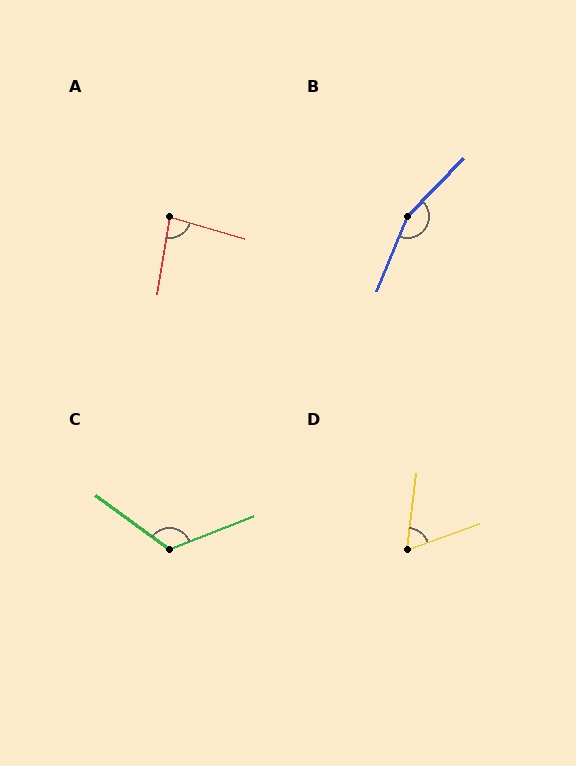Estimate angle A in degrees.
Approximately 83 degrees.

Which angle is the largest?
B, at approximately 157 degrees.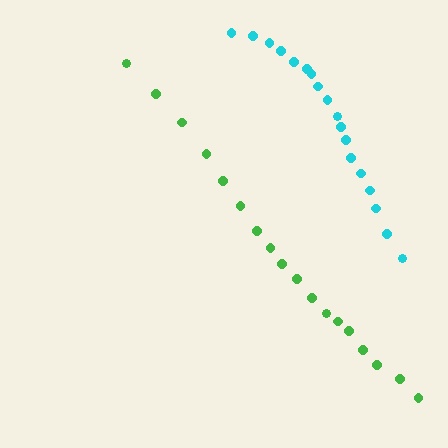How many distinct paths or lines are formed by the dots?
There are 2 distinct paths.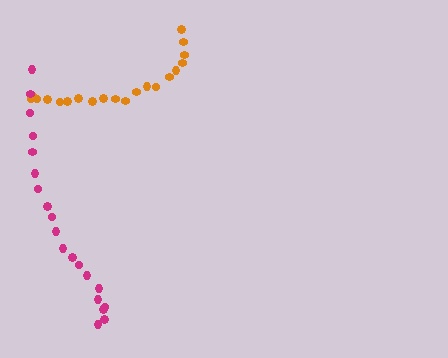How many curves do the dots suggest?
There are 2 distinct paths.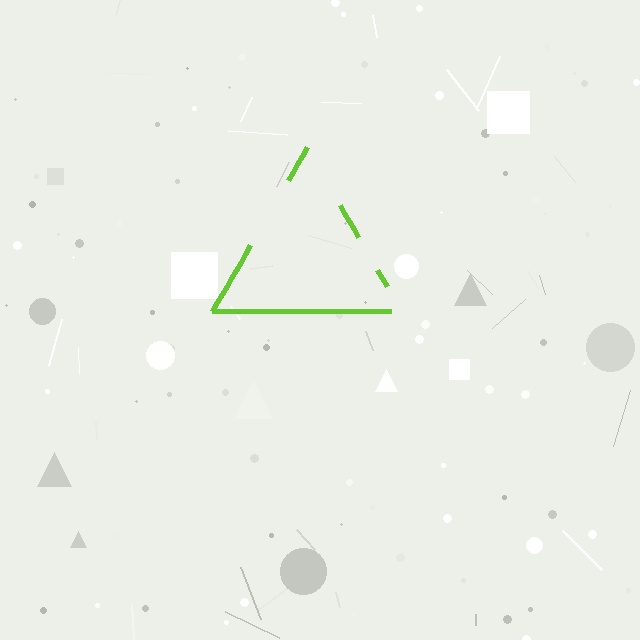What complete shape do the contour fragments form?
The contour fragments form a triangle.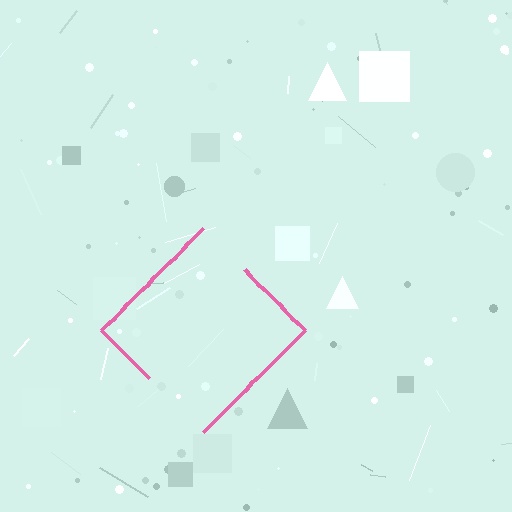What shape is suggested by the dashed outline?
The dashed outline suggests a diamond.